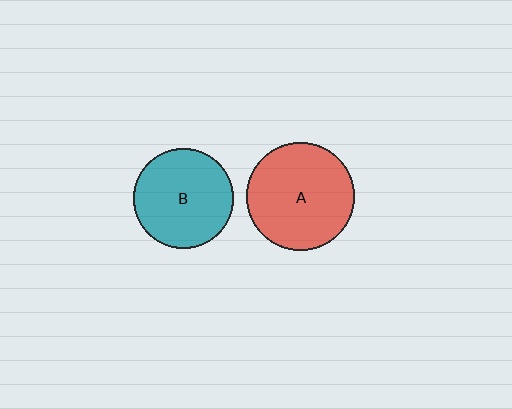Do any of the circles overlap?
No, none of the circles overlap.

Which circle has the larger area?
Circle A (red).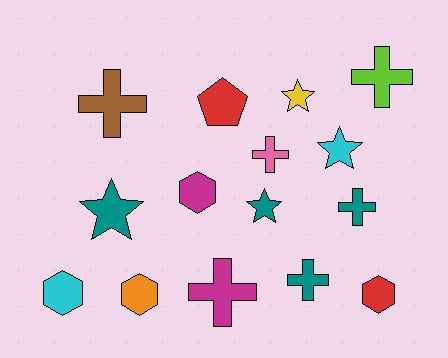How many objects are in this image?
There are 15 objects.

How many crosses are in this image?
There are 6 crosses.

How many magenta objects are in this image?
There are 2 magenta objects.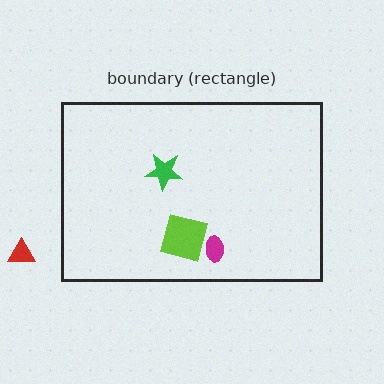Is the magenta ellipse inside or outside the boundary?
Inside.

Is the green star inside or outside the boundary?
Inside.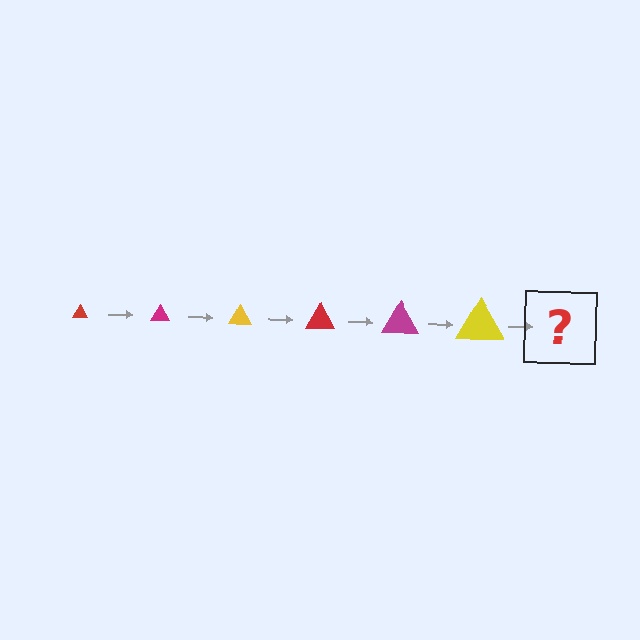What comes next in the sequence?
The next element should be a red triangle, larger than the previous one.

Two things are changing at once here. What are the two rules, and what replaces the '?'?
The two rules are that the triangle grows larger each step and the color cycles through red, magenta, and yellow. The '?' should be a red triangle, larger than the previous one.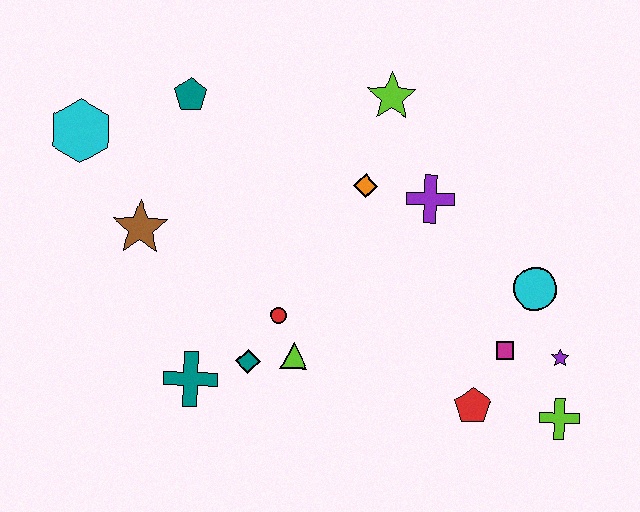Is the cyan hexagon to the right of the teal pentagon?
No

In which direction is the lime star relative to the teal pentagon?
The lime star is to the right of the teal pentagon.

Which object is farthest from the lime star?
The lime cross is farthest from the lime star.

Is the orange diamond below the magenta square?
No